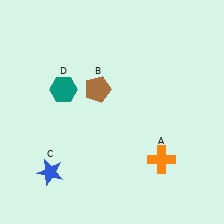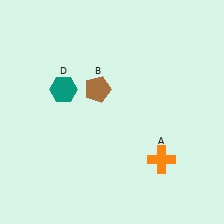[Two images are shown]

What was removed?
The blue star (C) was removed in Image 2.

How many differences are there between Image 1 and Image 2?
There is 1 difference between the two images.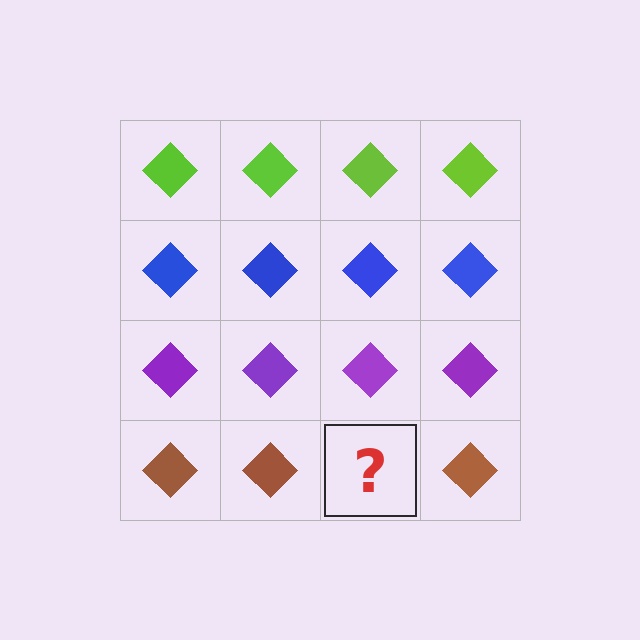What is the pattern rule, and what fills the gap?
The rule is that each row has a consistent color. The gap should be filled with a brown diamond.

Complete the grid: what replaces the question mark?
The question mark should be replaced with a brown diamond.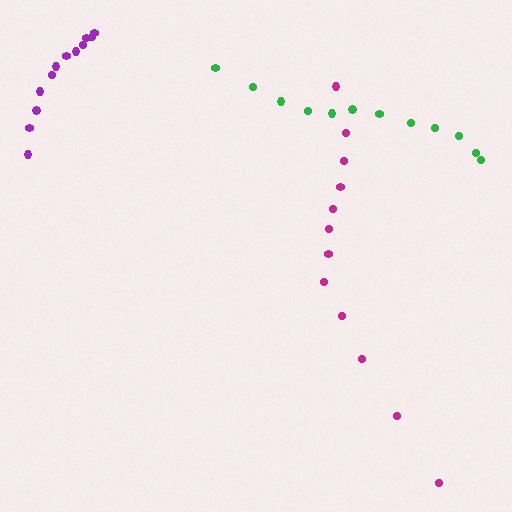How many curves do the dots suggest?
There are 3 distinct paths.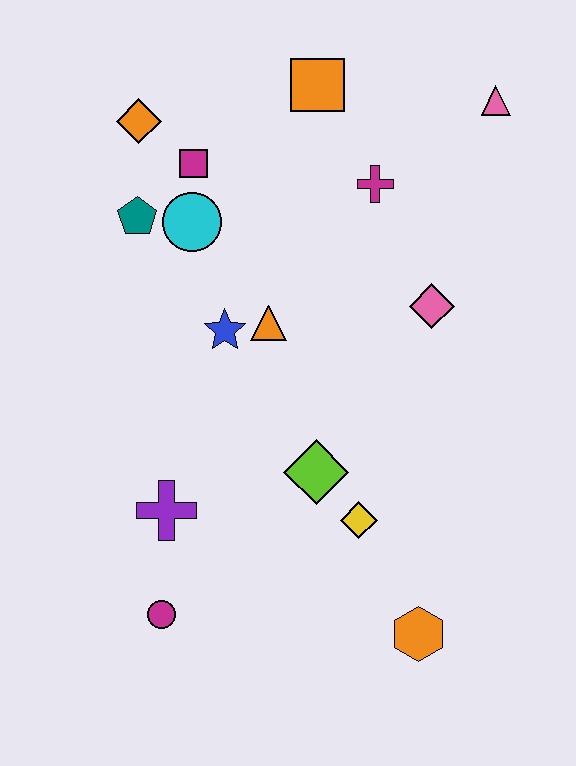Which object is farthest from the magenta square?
The orange hexagon is farthest from the magenta square.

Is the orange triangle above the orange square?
No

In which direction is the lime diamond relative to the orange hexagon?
The lime diamond is above the orange hexagon.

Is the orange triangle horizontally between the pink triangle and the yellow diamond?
No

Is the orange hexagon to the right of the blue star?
Yes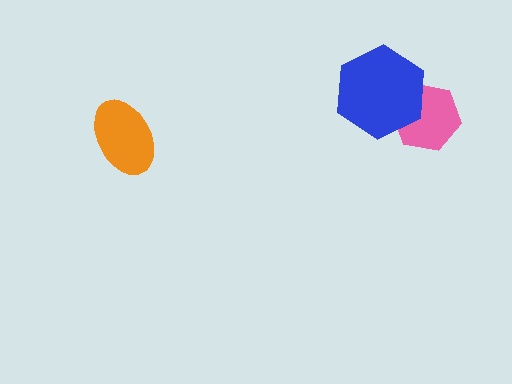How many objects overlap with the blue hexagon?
1 object overlaps with the blue hexagon.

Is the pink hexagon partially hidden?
Yes, it is partially covered by another shape.